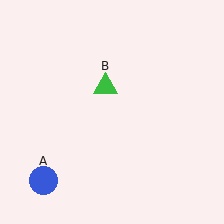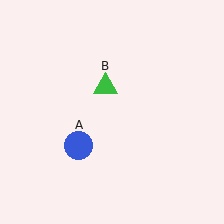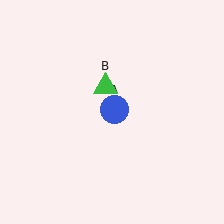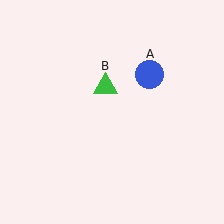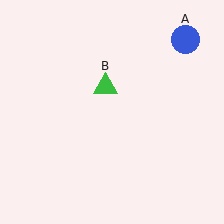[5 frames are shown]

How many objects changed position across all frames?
1 object changed position: blue circle (object A).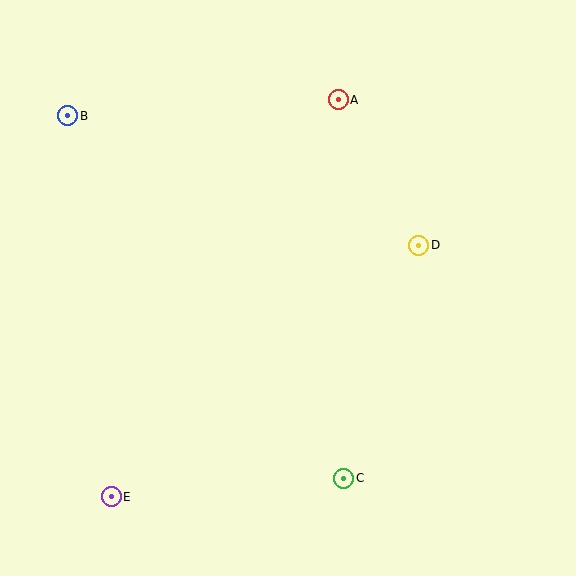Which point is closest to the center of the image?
Point D at (419, 245) is closest to the center.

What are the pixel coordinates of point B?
Point B is at (68, 116).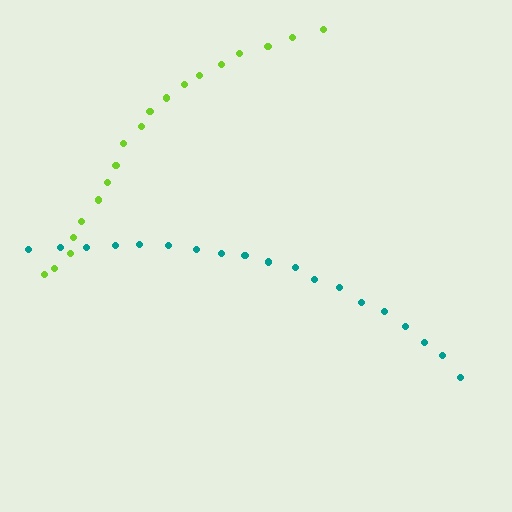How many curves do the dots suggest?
There are 2 distinct paths.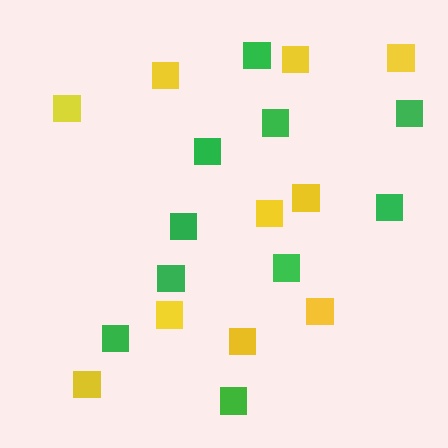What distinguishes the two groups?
There are 2 groups: one group of green squares (10) and one group of yellow squares (10).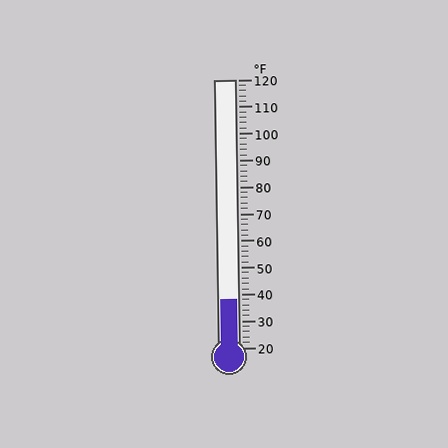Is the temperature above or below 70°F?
The temperature is below 70°F.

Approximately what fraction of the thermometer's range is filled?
The thermometer is filled to approximately 20% of its range.